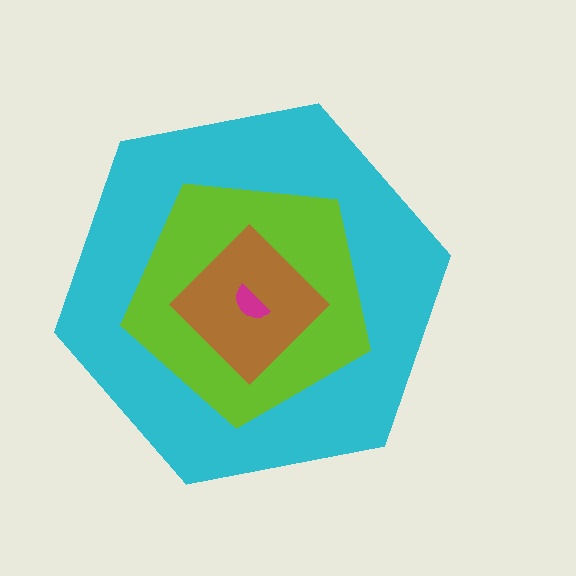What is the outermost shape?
The cyan hexagon.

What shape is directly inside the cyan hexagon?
The lime pentagon.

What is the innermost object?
The magenta semicircle.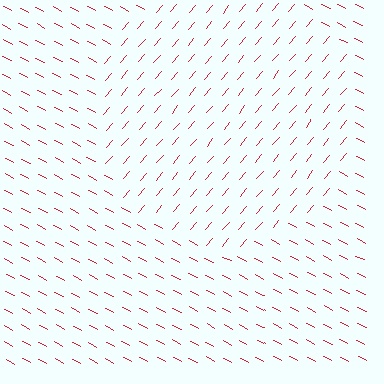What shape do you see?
I see a circle.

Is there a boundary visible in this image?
Yes, there is a texture boundary formed by a change in line orientation.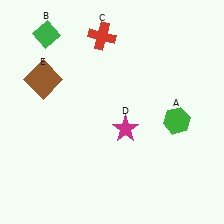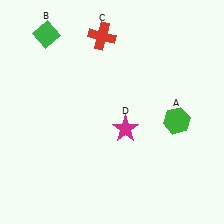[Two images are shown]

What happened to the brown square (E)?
The brown square (E) was removed in Image 2. It was in the top-left area of Image 1.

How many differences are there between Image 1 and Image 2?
There is 1 difference between the two images.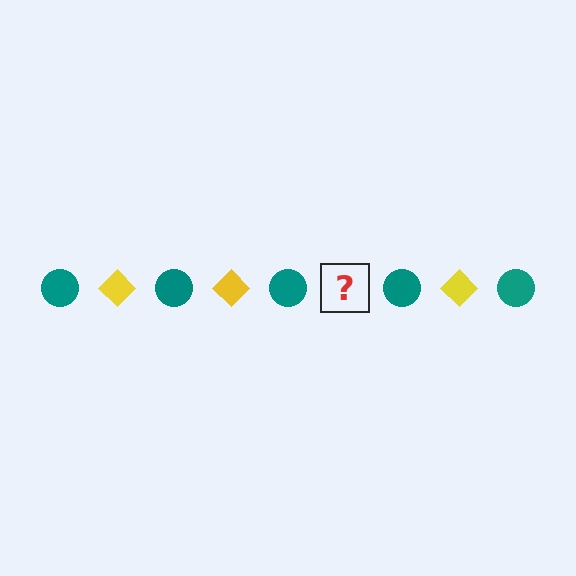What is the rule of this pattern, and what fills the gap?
The rule is that the pattern alternates between teal circle and yellow diamond. The gap should be filled with a yellow diamond.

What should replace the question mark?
The question mark should be replaced with a yellow diamond.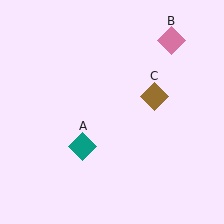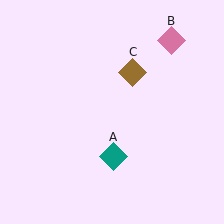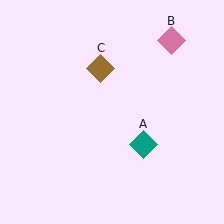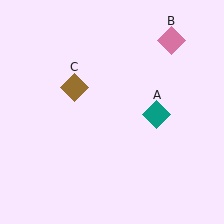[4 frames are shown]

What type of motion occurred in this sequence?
The teal diamond (object A), brown diamond (object C) rotated counterclockwise around the center of the scene.